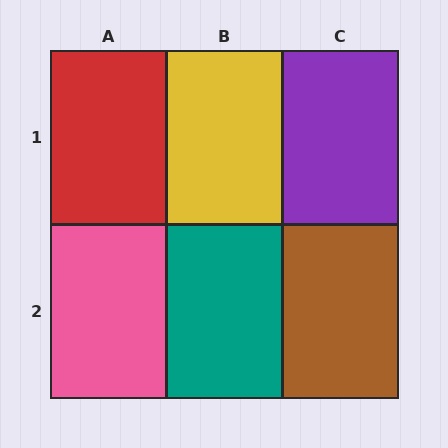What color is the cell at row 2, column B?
Teal.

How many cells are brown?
1 cell is brown.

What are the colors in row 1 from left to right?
Red, yellow, purple.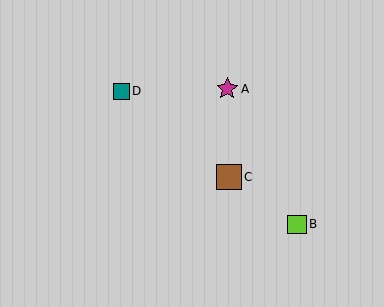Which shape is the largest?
The brown square (labeled C) is the largest.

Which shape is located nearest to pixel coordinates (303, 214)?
The lime square (labeled B) at (297, 224) is nearest to that location.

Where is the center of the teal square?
The center of the teal square is at (121, 91).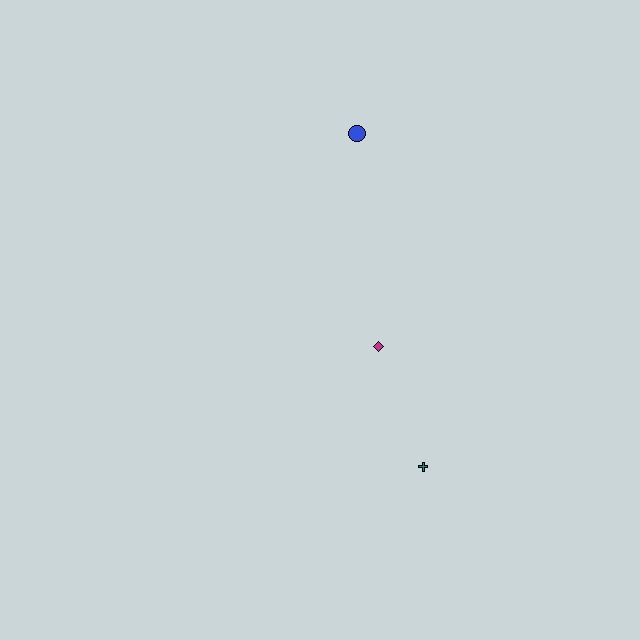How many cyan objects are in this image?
There are no cyan objects.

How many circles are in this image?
There is 1 circle.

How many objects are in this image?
There are 3 objects.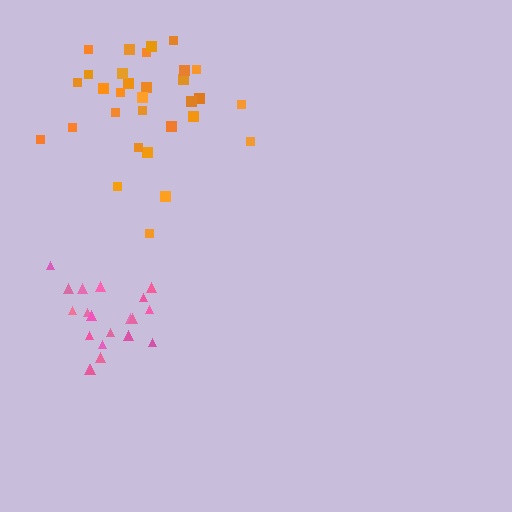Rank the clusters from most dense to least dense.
pink, orange.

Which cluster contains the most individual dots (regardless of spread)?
Orange (32).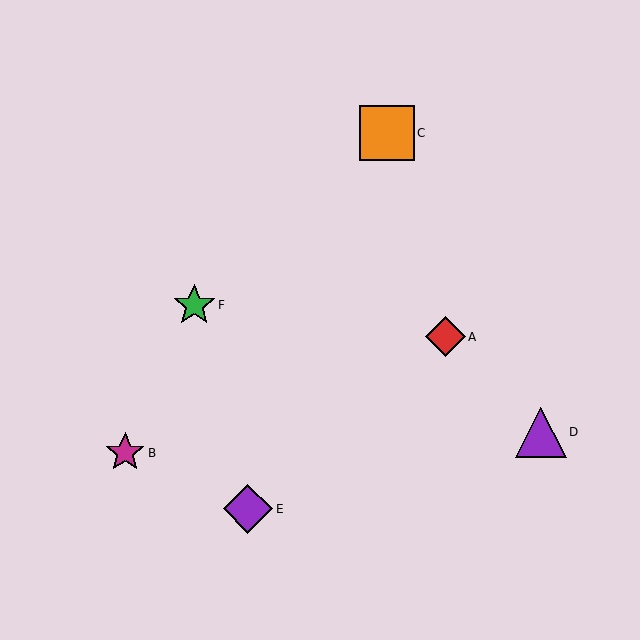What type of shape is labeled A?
Shape A is a red diamond.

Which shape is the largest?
The orange square (labeled C) is the largest.